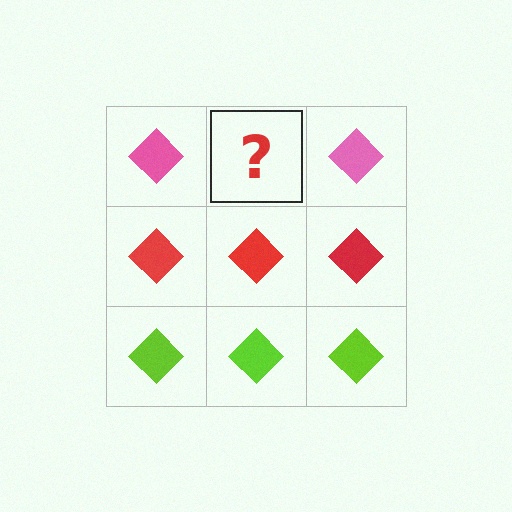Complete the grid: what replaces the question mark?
The question mark should be replaced with a pink diamond.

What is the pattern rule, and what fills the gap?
The rule is that each row has a consistent color. The gap should be filled with a pink diamond.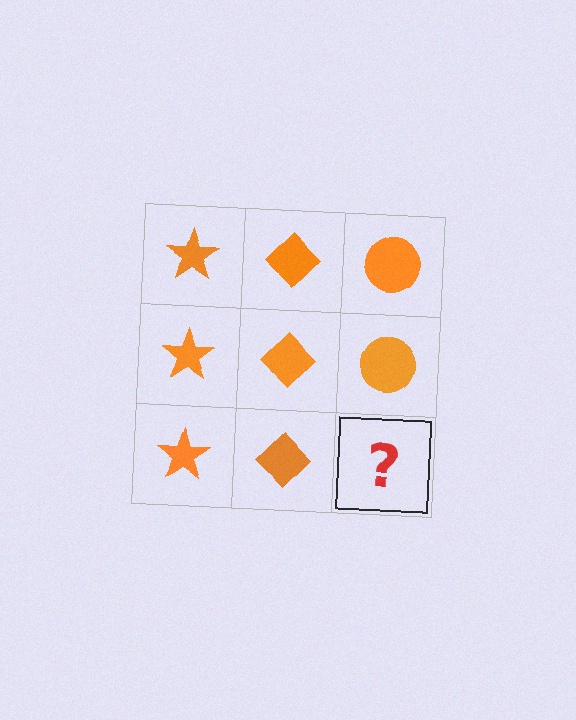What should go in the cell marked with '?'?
The missing cell should contain an orange circle.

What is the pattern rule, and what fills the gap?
The rule is that each column has a consistent shape. The gap should be filled with an orange circle.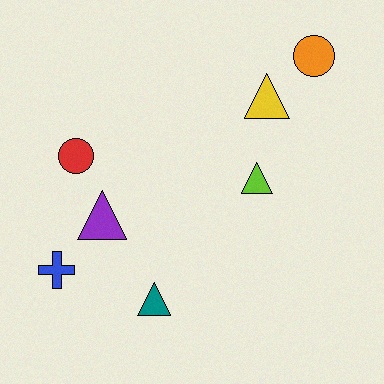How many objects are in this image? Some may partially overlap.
There are 7 objects.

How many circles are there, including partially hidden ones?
There are 2 circles.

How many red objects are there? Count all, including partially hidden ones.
There is 1 red object.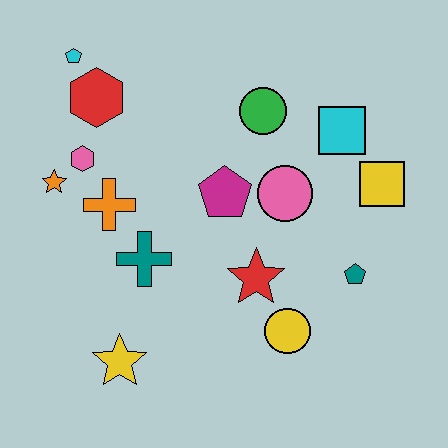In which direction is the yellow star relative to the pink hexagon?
The yellow star is below the pink hexagon.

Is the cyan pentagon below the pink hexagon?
No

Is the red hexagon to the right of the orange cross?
No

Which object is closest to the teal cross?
The orange cross is closest to the teal cross.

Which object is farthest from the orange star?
The yellow square is farthest from the orange star.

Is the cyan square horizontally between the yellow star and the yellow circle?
No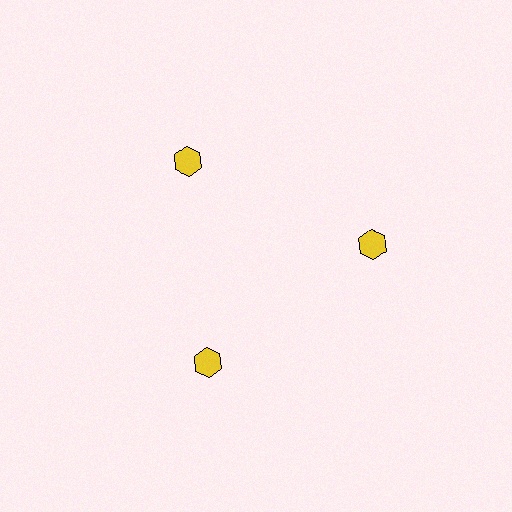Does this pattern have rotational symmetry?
Yes, this pattern has 3-fold rotational symmetry. It looks the same after rotating 120 degrees around the center.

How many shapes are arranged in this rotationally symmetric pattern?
There are 3 shapes, arranged in 3 groups of 1.